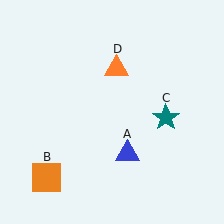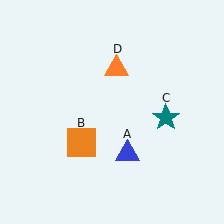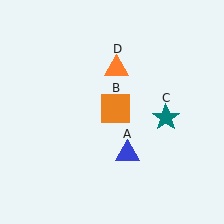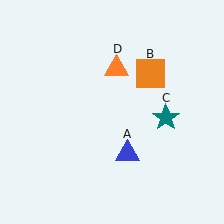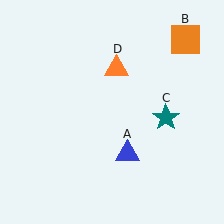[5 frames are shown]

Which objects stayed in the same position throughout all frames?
Blue triangle (object A) and teal star (object C) and orange triangle (object D) remained stationary.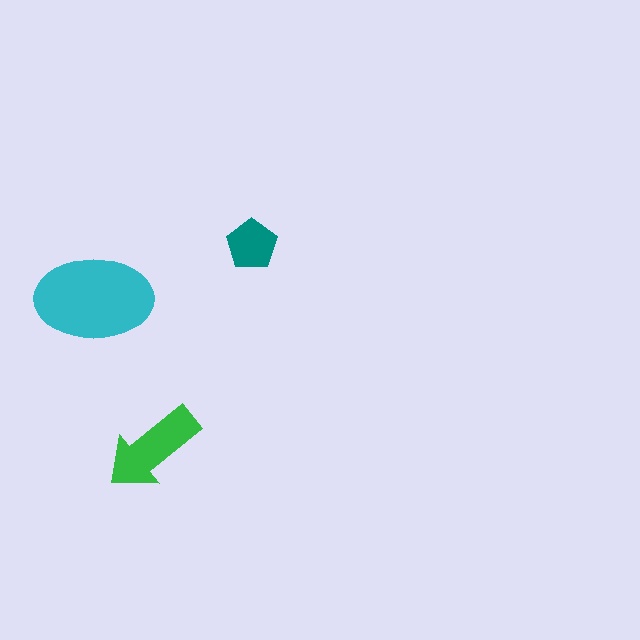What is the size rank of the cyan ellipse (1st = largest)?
1st.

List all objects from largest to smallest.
The cyan ellipse, the green arrow, the teal pentagon.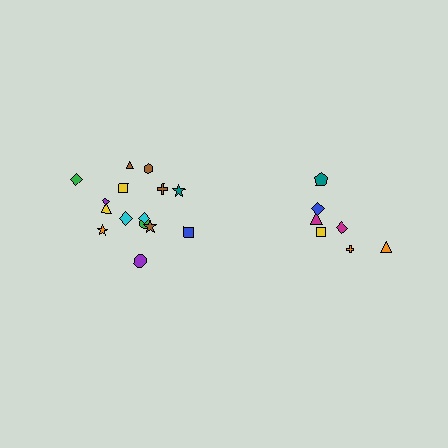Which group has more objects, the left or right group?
The left group.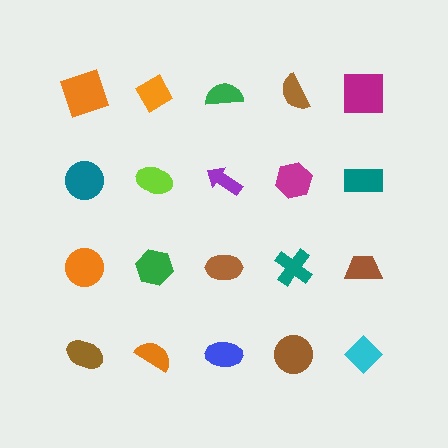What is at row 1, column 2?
An orange diamond.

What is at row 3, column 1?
An orange circle.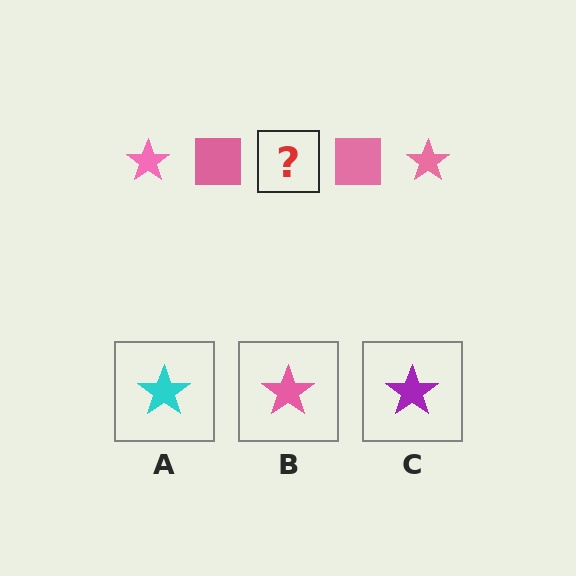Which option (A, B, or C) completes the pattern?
B.